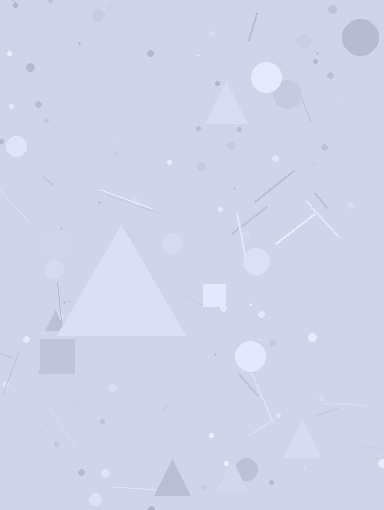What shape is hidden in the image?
A triangle is hidden in the image.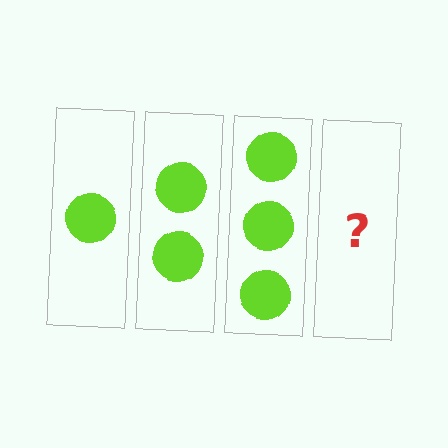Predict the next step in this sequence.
The next step is 4 circles.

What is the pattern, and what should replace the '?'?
The pattern is that each step adds one more circle. The '?' should be 4 circles.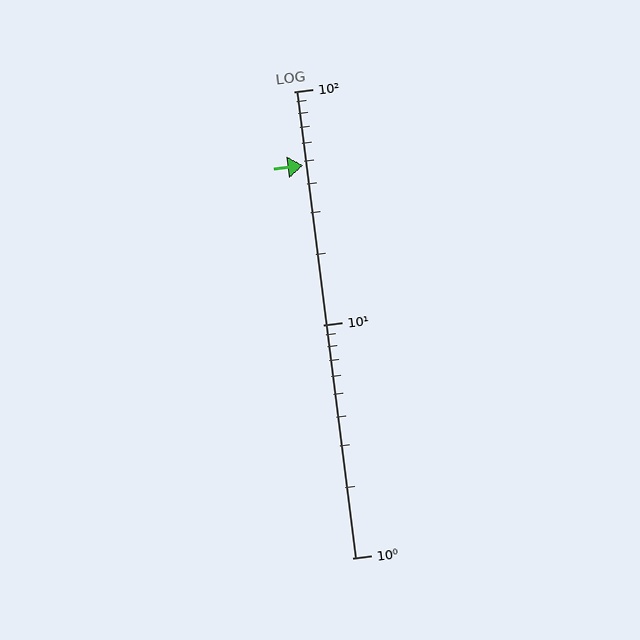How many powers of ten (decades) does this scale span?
The scale spans 2 decades, from 1 to 100.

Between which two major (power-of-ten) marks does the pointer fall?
The pointer is between 10 and 100.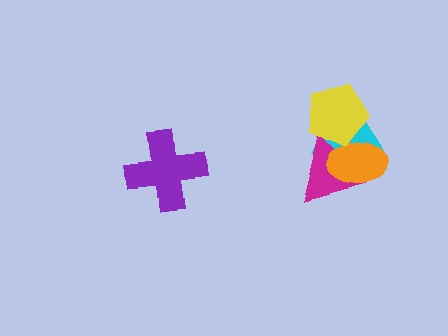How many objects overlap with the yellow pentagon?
3 objects overlap with the yellow pentagon.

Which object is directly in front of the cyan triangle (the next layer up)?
The magenta triangle is directly in front of the cyan triangle.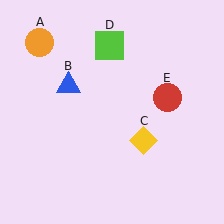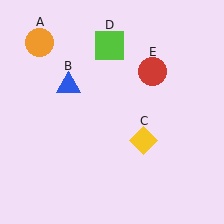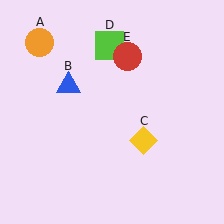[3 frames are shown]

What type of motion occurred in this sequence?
The red circle (object E) rotated counterclockwise around the center of the scene.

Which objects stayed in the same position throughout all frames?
Orange circle (object A) and blue triangle (object B) and yellow diamond (object C) and lime square (object D) remained stationary.